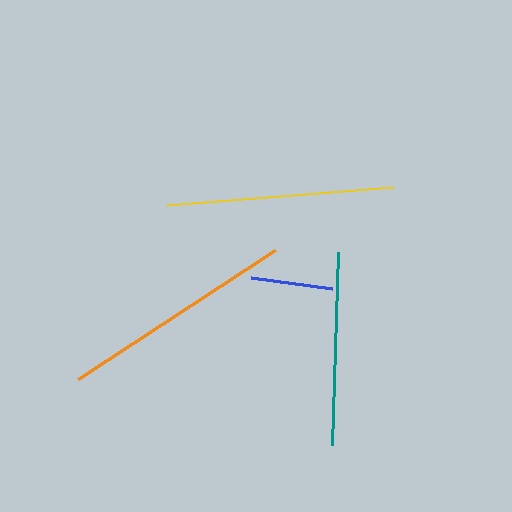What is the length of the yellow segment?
The yellow segment is approximately 227 pixels long.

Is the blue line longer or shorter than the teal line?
The teal line is longer than the blue line.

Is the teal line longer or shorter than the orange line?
The orange line is longer than the teal line.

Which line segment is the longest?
The orange line is the longest at approximately 236 pixels.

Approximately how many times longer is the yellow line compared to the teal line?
The yellow line is approximately 1.2 times the length of the teal line.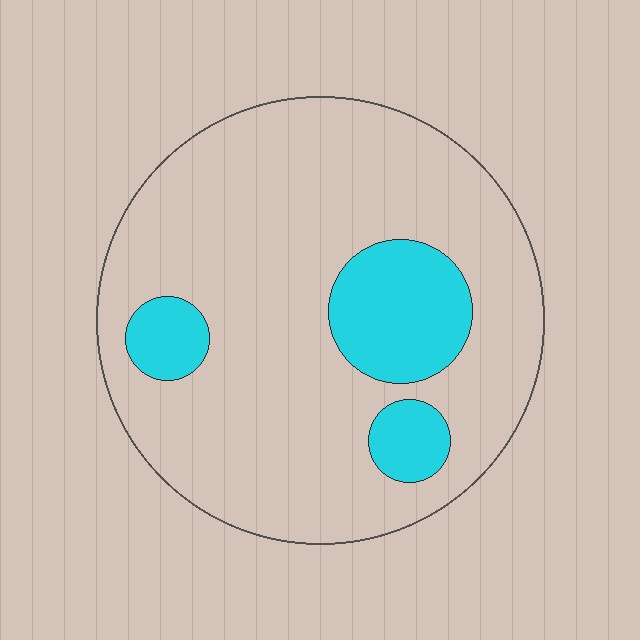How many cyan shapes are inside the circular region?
3.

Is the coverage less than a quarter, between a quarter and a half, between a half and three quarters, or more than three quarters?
Less than a quarter.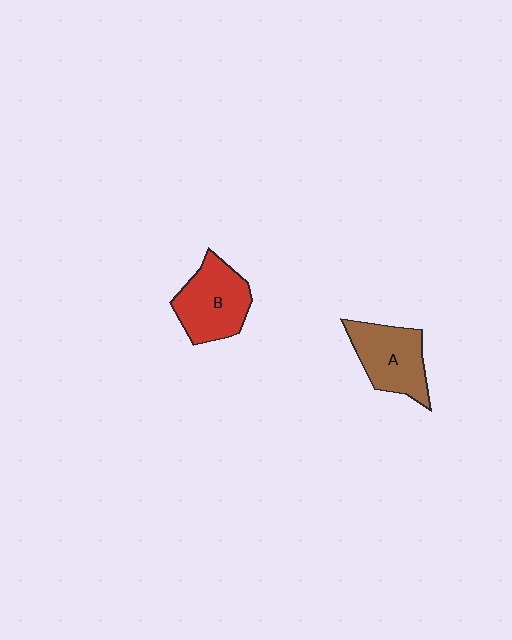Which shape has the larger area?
Shape B (red).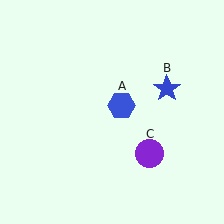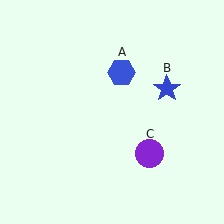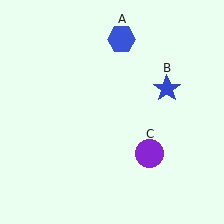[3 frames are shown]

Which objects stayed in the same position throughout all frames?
Blue star (object B) and purple circle (object C) remained stationary.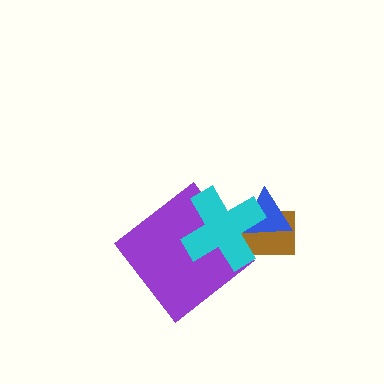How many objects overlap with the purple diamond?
2 objects overlap with the purple diamond.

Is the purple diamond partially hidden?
Yes, it is partially covered by another shape.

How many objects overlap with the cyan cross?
3 objects overlap with the cyan cross.